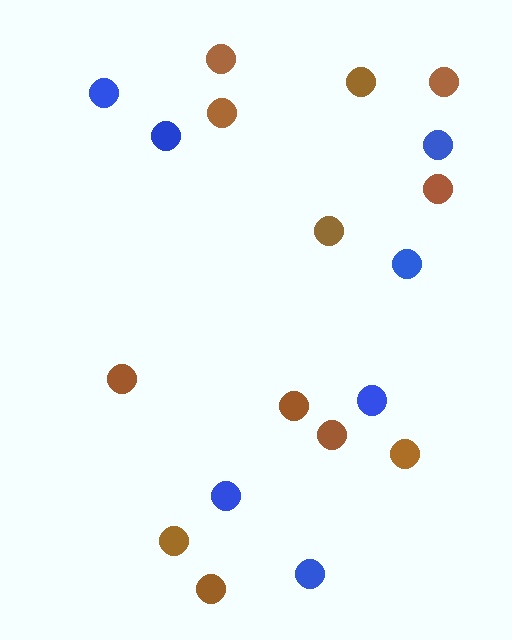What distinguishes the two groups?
There are 2 groups: one group of blue circles (7) and one group of brown circles (12).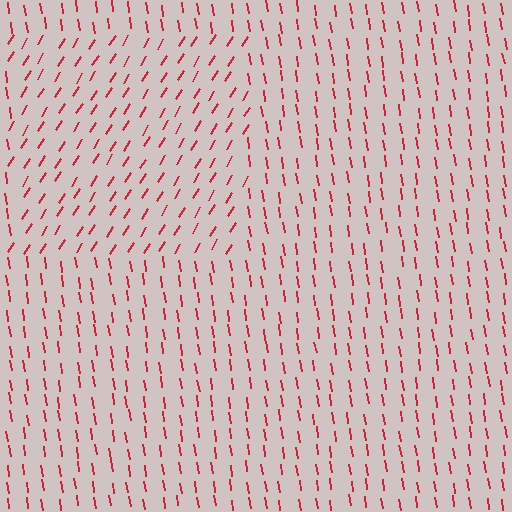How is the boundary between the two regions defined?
The boundary is defined purely by a change in line orientation (approximately 40 degrees difference). All lines are the same color and thickness.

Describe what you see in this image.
The image is filled with small red line segments. A rectangle region in the image has lines oriented differently from the surrounding lines, creating a visible texture boundary.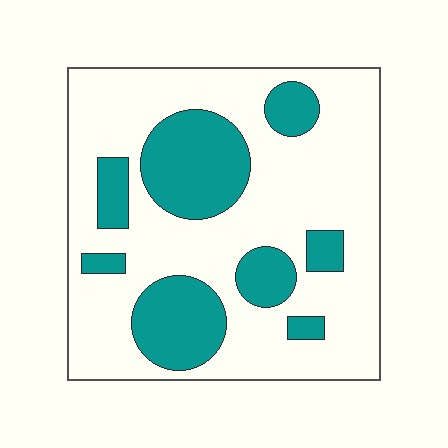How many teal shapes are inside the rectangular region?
8.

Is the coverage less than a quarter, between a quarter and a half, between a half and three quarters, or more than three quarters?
Between a quarter and a half.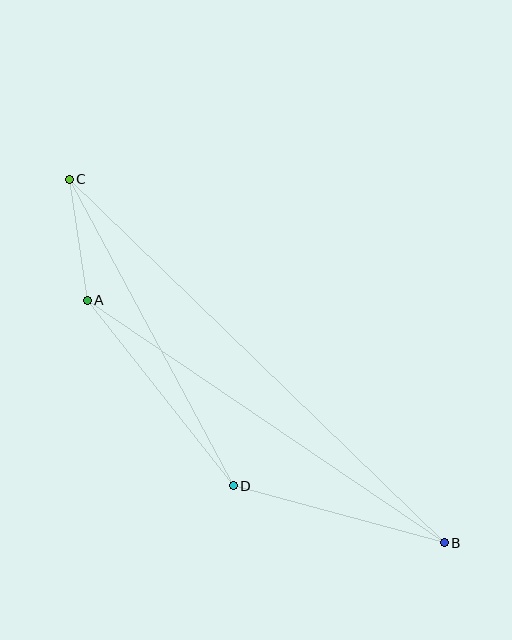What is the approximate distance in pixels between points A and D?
The distance between A and D is approximately 236 pixels.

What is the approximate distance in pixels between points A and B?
The distance between A and B is approximately 432 pixels.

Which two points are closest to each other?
Points A and C are closest to each other.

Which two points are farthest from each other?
Points B and C are farthest from each other.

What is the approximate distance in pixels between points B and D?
The distance between B and D is approximately 219 pixels.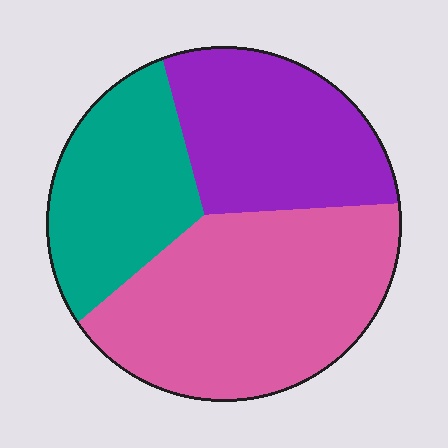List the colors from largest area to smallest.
From largest to smallest: pink, purple, teal.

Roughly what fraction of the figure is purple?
Purple covers about 30% of the figure.